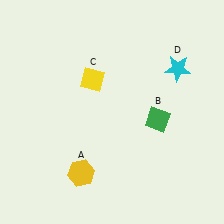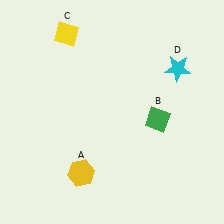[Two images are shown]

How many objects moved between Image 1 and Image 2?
1 object moved between the two images.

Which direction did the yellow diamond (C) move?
The yellow diamond (C) moved up.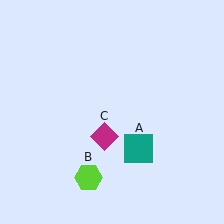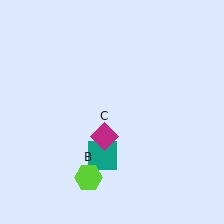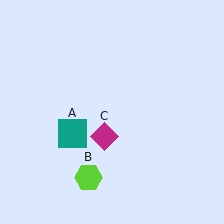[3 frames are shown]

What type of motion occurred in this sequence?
The teal square (object A) rotated clockwise around the center of the scene.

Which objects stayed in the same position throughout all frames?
Lime hexagon (object B) and magenta diamond (object C) remained stationary.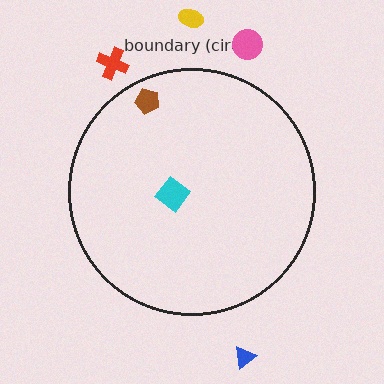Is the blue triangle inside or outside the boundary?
Outside.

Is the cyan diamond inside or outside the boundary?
Inside.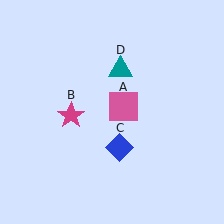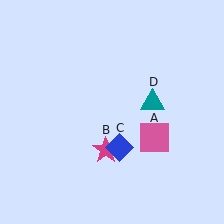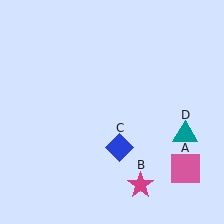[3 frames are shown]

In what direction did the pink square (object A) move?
The pink square (object A) moved down and to the right.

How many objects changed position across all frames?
3 objects changed position: pink square (object A), magenta star (object B), teal triangle (object D).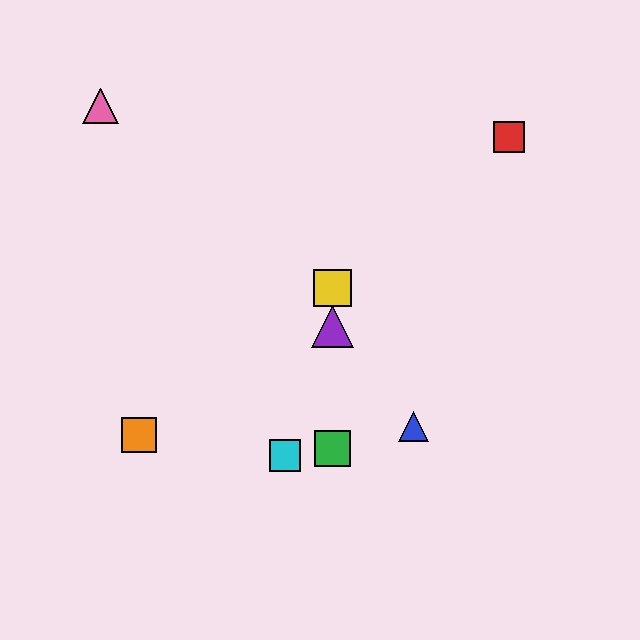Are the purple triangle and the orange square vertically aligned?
No, the purple triangle is at x≈333 and the orange square is at x≈139.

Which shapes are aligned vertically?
The green square, the yellow square, the purple triangle are aligned vertically.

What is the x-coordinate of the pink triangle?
The pink triangle is at x≈101.